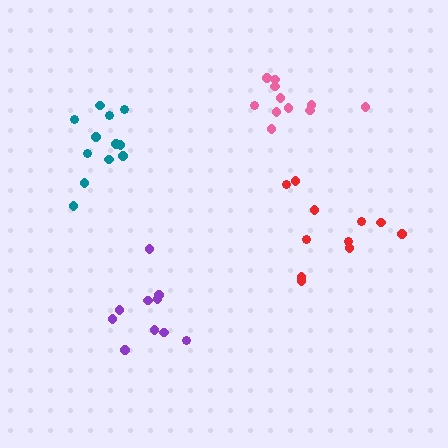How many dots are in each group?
Group 1: 11 dots, Group 2: 11 dots, Group 3: 12 dots, Group 4: 10 dots (44 total).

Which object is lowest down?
The purple cluster is bottommost.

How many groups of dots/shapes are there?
There are 4 groups.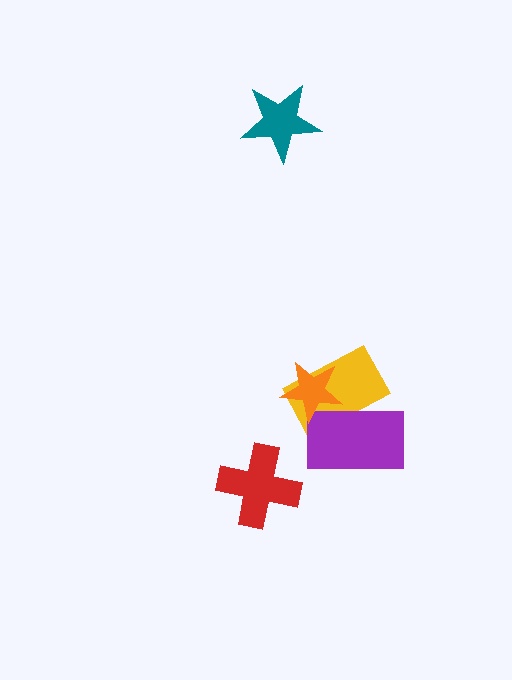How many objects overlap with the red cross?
0 objects overlap with the red cross.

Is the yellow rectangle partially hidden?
Yes, it is partially covered by another shape.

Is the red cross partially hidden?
No, no other shape covers it.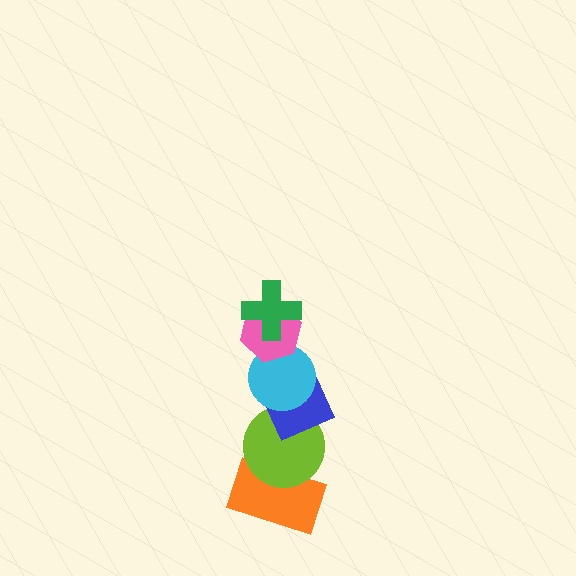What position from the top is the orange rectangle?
The orange rectangle is 6th from the top.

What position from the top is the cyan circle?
The cyan circle is 3rd from the top.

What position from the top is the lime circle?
The lime circle is 5th from the top.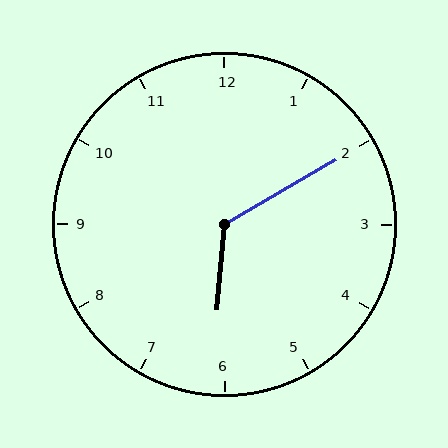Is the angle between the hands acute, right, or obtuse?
It is obtuse.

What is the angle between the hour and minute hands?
Approximately 125 degrees.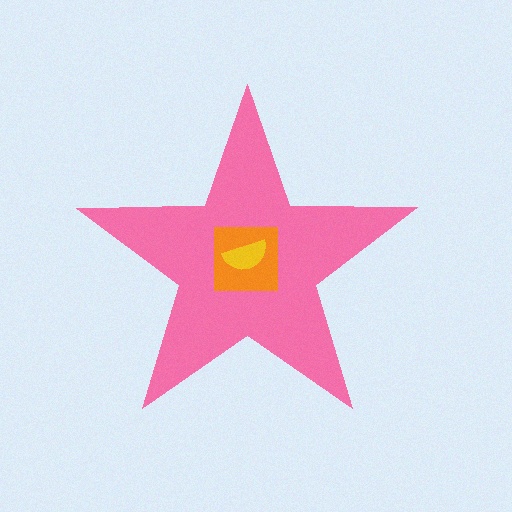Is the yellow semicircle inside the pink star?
Yes.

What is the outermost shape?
The pink star.